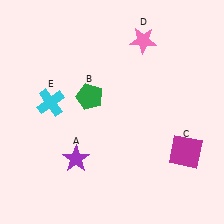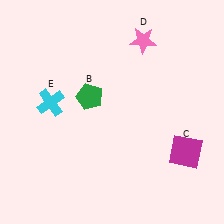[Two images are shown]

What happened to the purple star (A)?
The purple star (A) was removed in Image 2. It was in the bottom-left area of Image 1.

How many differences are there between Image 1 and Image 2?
There is 1 difference between the two images.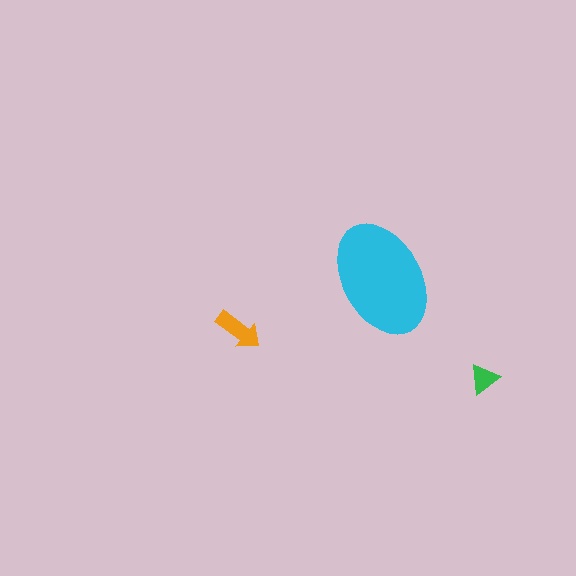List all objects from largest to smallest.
The cyan ellipse, the orange arrow, the green triangle.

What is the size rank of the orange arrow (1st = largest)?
2nd.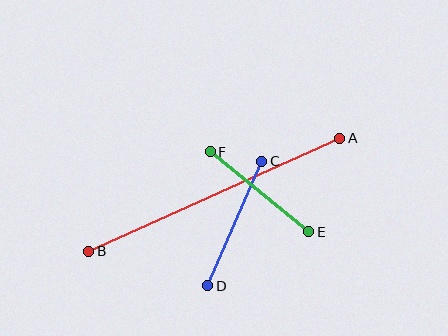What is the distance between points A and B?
The distance is approximately 275 pixels.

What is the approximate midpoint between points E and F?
The midpoint is at approximately (260, 192) pixels.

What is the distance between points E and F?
The distance is approximately 127 pixels.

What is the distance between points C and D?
The distance is approximately 136 pixels.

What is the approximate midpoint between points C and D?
The midpoint is at approximately (235, 223) pixels.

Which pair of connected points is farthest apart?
Points A and B are farthest apart.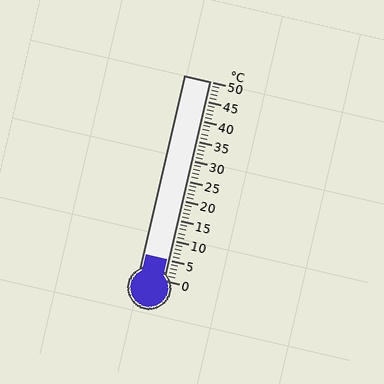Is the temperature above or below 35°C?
The temperature is below 35°C.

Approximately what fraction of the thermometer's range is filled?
The thermometer is filled to approximately 10% of its range.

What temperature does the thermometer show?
The thermometer shows approximately 5°C.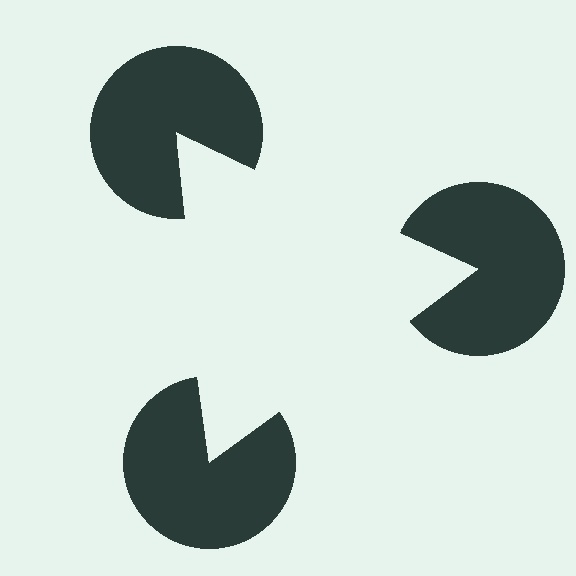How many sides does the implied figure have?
3 sides.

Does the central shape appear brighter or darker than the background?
It typically appears slightly brighter than the background, even though no actual brightness change is drawn.